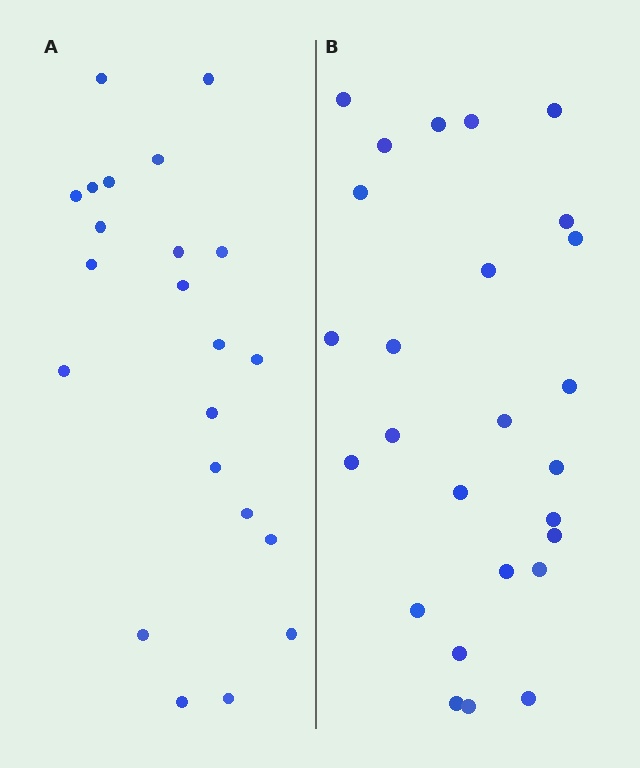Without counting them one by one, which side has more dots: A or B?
Region B (the right region) has more dots.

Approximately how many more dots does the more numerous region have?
Region B has about 4 more dots than region A.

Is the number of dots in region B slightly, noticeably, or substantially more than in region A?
Region B has only slightly more — the two regions are fairly close. The ratio is roughly 1.2 to 1.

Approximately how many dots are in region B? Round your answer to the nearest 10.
About 30 dots. (The exact count is 26, which rounds to 30.)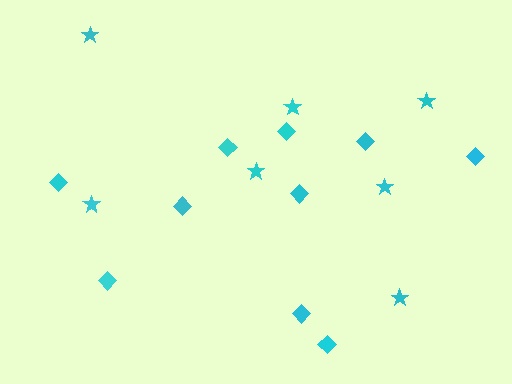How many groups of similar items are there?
There are 2 groups: one group of stars (7) and one group of diamonds (10).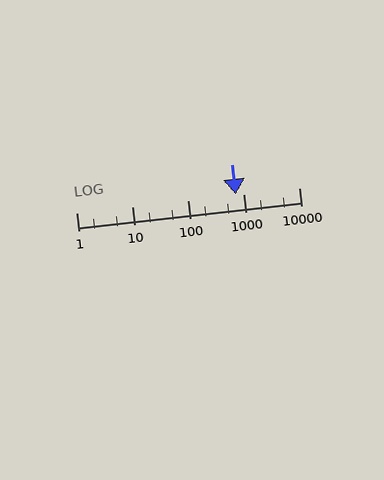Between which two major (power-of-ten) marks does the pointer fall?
The pointer is between 100 and 1000.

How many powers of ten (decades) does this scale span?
The scale spans 4 decades, from 1 to 10000.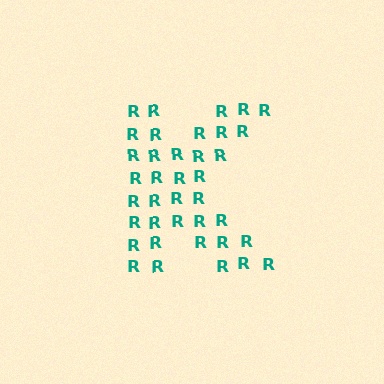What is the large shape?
The large shape is the letter K.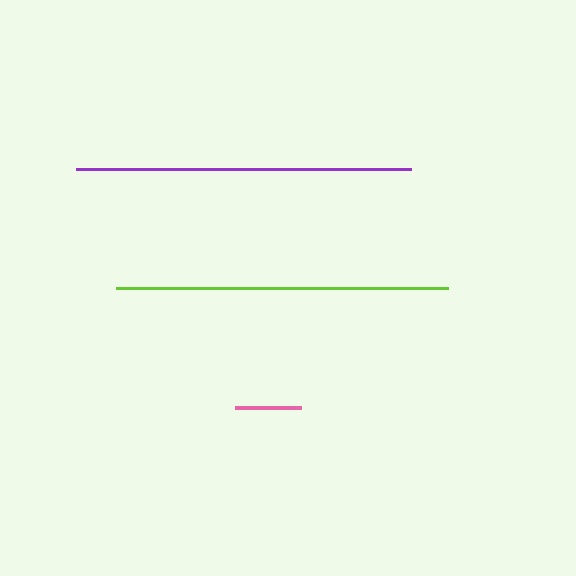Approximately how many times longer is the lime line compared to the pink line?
The lime line is approximately 5.1 times the length of the pink line.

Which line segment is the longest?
The purple line is the longest at approximately 335 pixels.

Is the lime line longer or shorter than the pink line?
The lime line is longer than the pink line.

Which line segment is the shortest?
The pink line is the shortest at approximately 66 pixels.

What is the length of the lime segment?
The lime segment is approximately 332 pixels long.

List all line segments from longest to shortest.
From longest to shortest: purple, lime, pink.